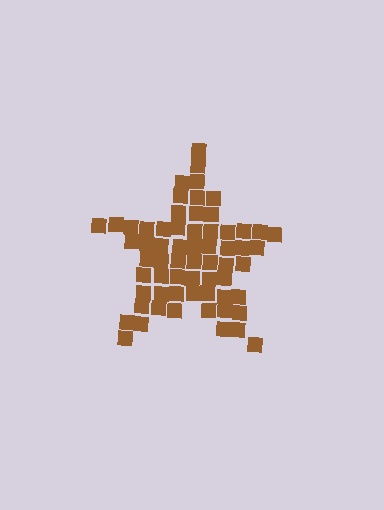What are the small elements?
The small elements are squares.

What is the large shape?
The large shape is a star.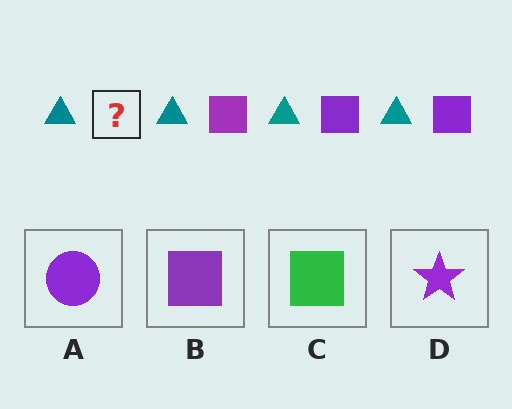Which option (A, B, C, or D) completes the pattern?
B.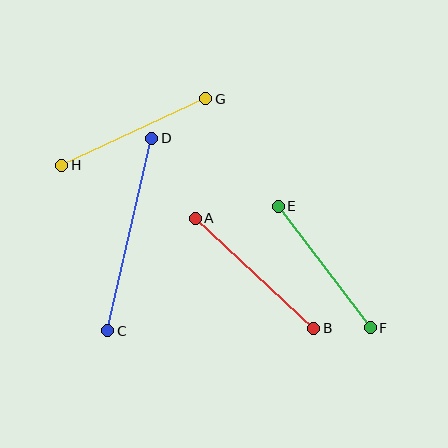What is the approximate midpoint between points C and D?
The midpoint is at approximately (130, 235) pixels.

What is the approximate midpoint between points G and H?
The midpoint is at approximately (134, 132) pixels.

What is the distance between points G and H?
The distance is approximately 158 pixels.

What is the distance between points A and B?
The distance is approximately 162 pixels.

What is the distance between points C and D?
The distance is approximately 197 pixels.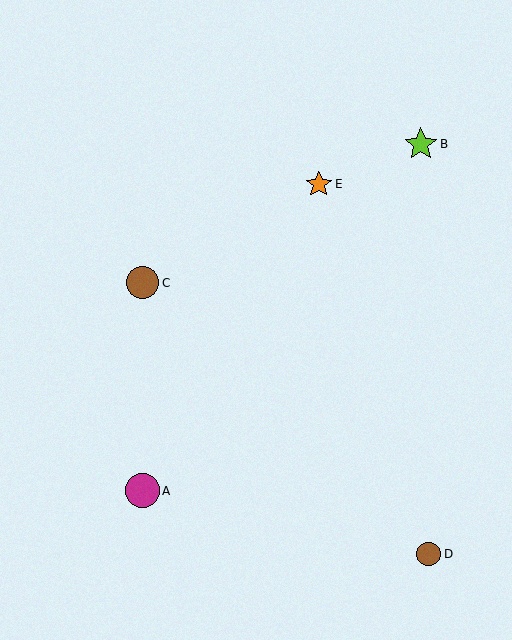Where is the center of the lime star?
The center of the lime star is at (421, 144).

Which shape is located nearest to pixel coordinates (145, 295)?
The brown circle (labeled C) at (143, 283) is nearest to that location.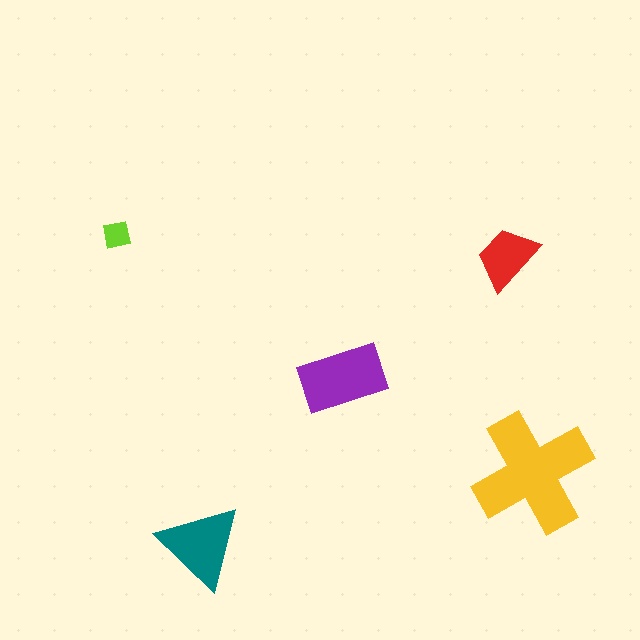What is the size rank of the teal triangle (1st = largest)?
3rd.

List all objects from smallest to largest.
The lime square, the red trapezoid, the teal triangle, the purple rectangle, the yellow cross.